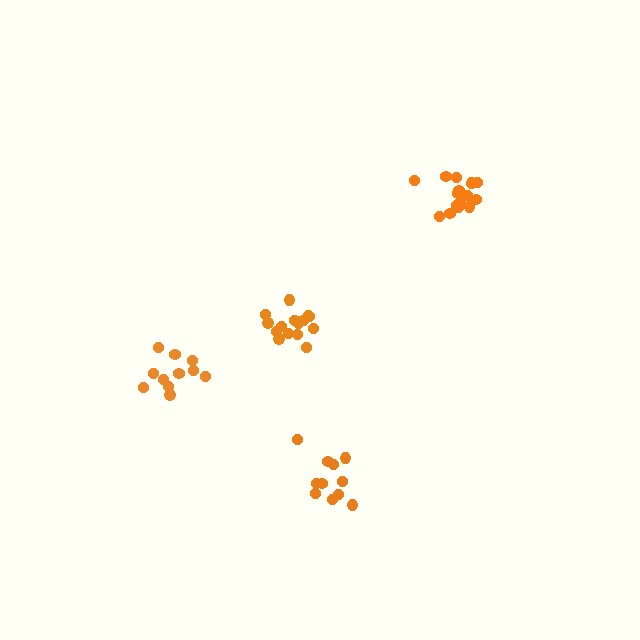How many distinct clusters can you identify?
There are 4 distinct clusters.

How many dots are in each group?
Group 1: 11 dots, Group 2: 16 dots, Group 3: 16 dots, Group 4: 11 dots (54 total).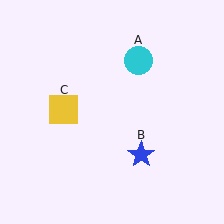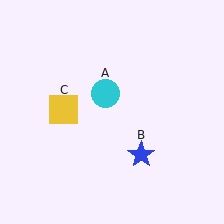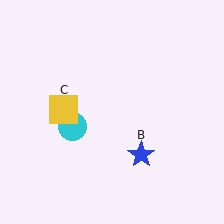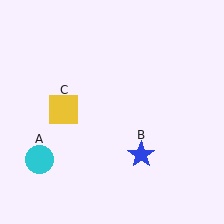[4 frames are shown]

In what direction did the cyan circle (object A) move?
The cyan circle (object A) moved down and to the left.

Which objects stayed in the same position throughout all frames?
Blue star (object B) and yellow square (object C) remained stationary.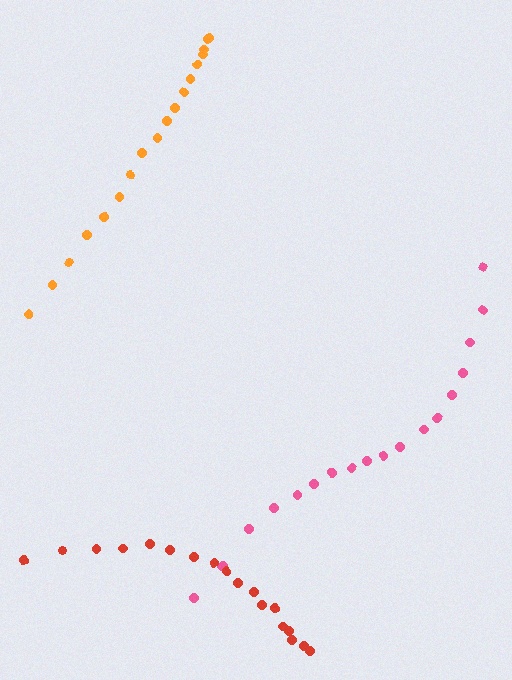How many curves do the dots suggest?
There are 3 distinct paths.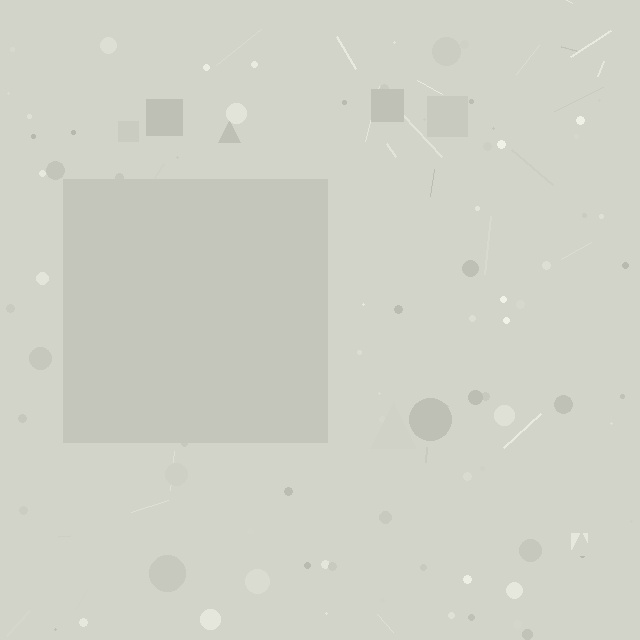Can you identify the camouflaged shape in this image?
The camouflaged shape is a square.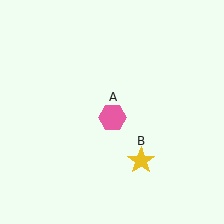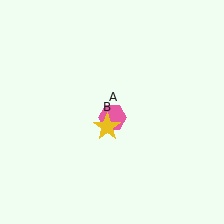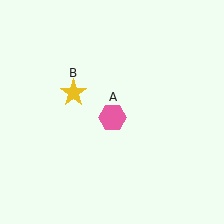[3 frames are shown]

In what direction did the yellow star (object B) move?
The yellow star (object B) moved up and to the left.